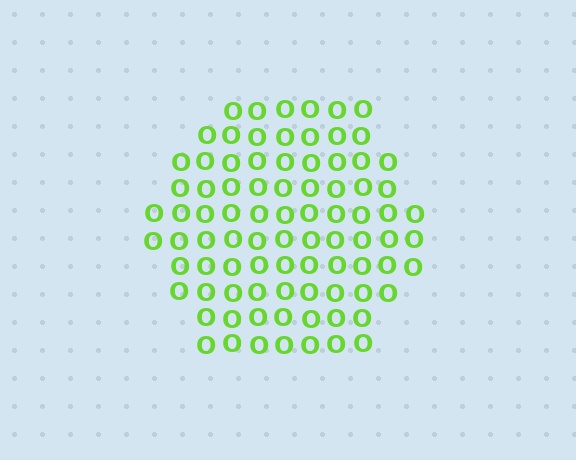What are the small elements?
The small elements are letter O's.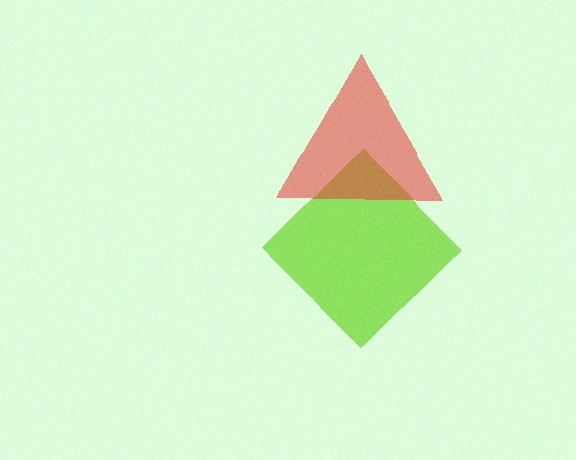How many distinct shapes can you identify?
There are 2 distinct shapes: a lime diamond, a red triangle.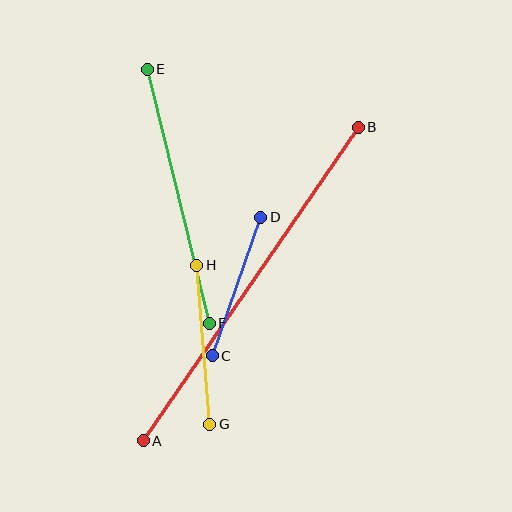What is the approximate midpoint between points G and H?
The midpoint is at approximately (203, 345) pixels.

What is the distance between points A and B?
The distance is approximately 380 pixels.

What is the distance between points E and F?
The distance is approximately 262 pixels.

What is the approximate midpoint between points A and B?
The midpoint is at approximately (251, 284) pixels.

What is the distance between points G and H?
The distance is approximately 159 pixels.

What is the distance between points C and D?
The distance is approximately 147 pixels.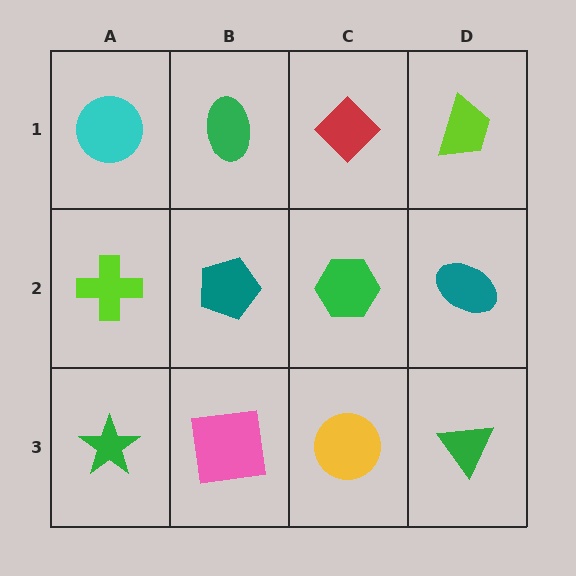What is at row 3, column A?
A green star.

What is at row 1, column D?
A lime trapezoid.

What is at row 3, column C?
A yellow circle.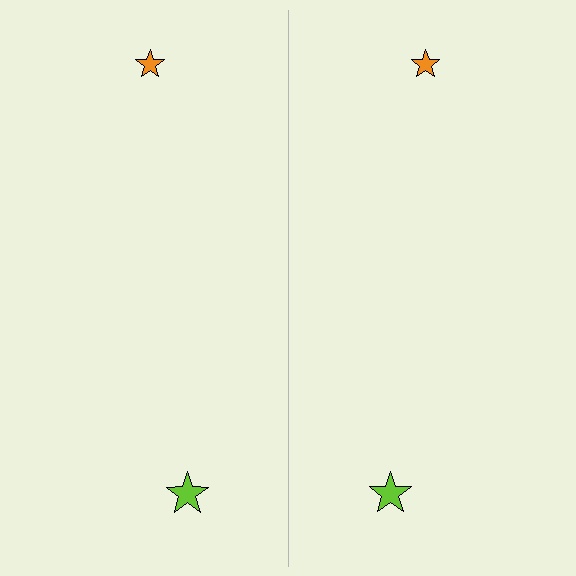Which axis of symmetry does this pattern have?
The pattern has a vertical axis of symmetry running through the center of the image.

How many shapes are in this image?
There are 4 shapes in this image.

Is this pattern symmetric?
Yes, this pattern has bilateral (reflection) symmetry.